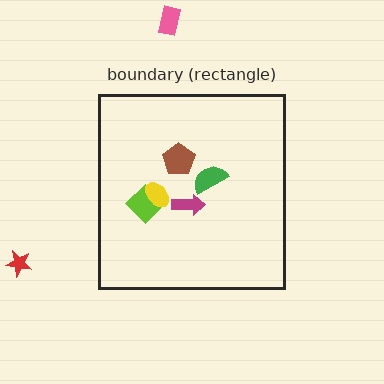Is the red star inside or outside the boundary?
Outside.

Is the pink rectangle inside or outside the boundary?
Outside.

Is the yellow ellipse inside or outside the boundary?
Inside.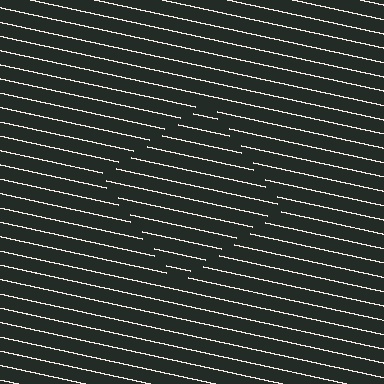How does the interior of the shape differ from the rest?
The interior of the shape contains the same grating, shifted by half a period — the contour is defined by the phase discontinuity where line-ends from the inner and outer gratings abut.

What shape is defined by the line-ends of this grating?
An illusory square. The interior of the shape contains the same grating, shifted by half a period — the contour is defined by the phase discontinuity where line-ends from the inner and outer gratings abut.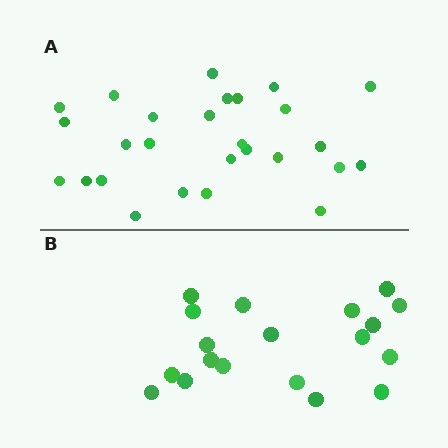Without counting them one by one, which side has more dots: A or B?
Region A (the top region) has more dots.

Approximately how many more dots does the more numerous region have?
Region A has roughly 8 or so more dots than region B.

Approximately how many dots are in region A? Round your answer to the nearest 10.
About 30 dots. (The exact count is 27, which rounds to 30.)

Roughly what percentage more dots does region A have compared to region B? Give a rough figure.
About 40% more.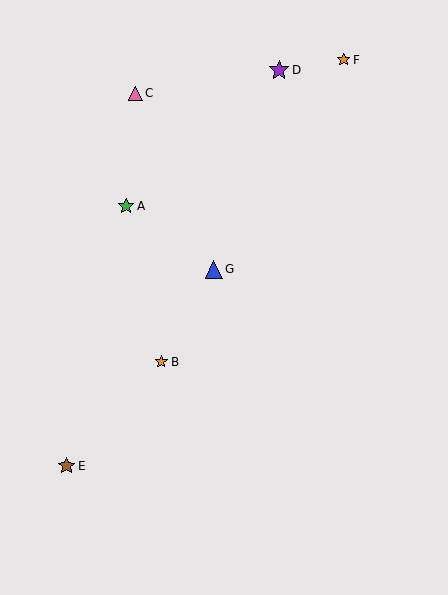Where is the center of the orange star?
The center of the orange star is at (161, 362).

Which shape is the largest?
The purple star (labeled D) is the largest.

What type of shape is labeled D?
Shape D is a purple star.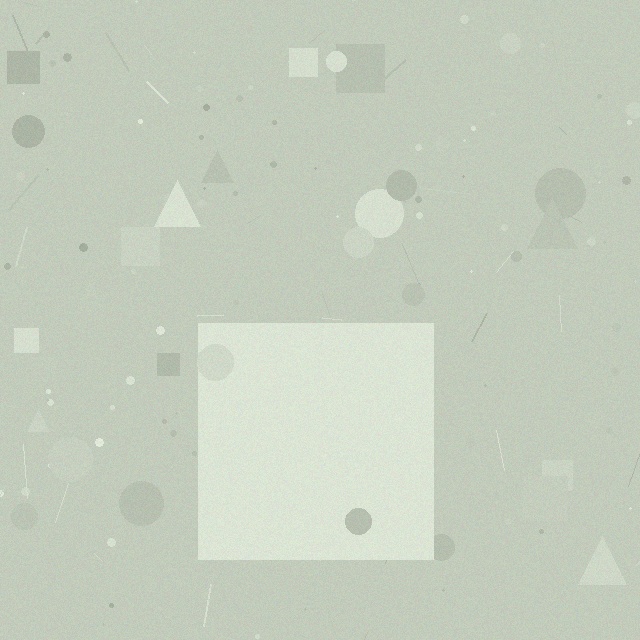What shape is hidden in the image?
A square is hidden in the image.